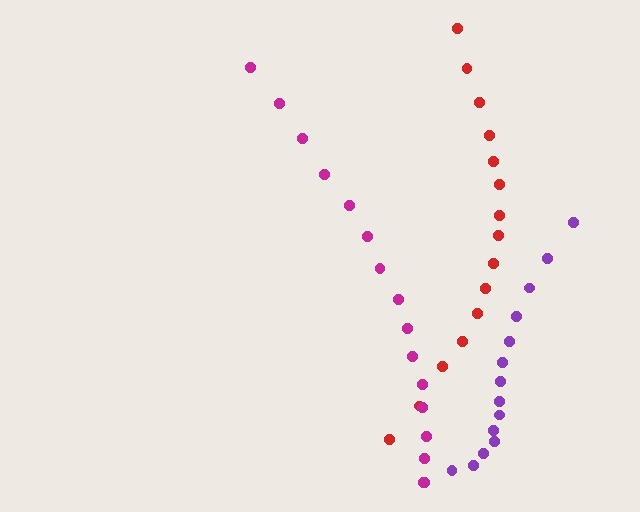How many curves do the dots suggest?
There are 3 distinct paths.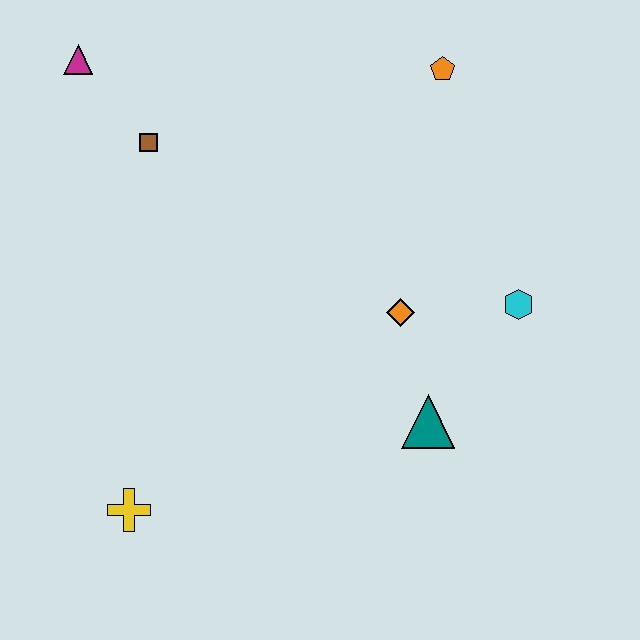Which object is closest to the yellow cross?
The teal triangle is closest to the yellow cross.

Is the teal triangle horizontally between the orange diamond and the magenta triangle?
No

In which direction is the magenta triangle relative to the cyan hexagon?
The magenta triangle is to the left of the cyan hexagon.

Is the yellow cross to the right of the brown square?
No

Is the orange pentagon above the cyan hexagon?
Yes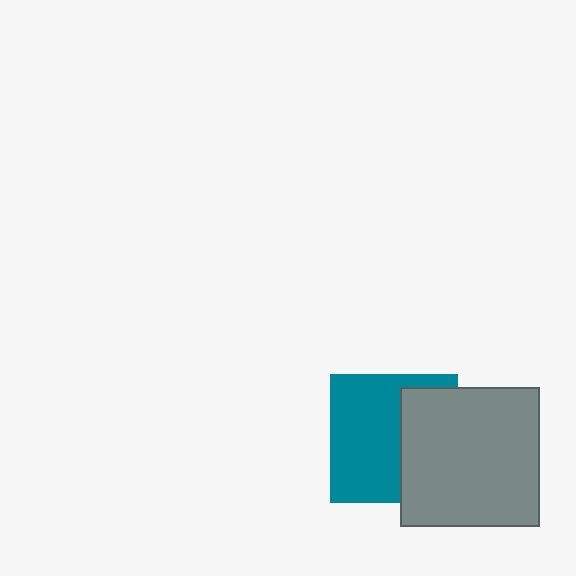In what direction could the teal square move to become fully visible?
The teal square could move left. That would shift it out from behind the gray square entirely.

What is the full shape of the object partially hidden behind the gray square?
The partially hidden object is a teal square.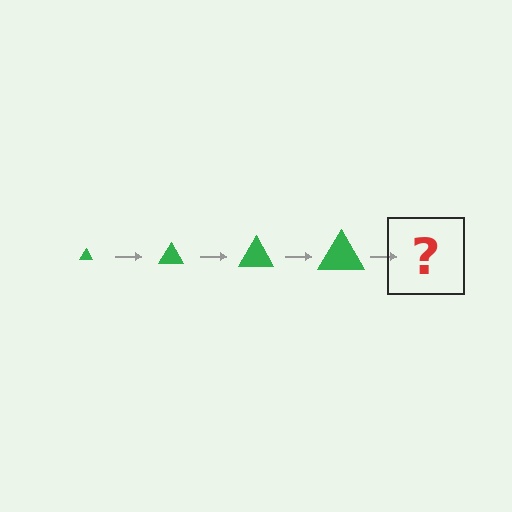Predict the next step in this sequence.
The next step is a green triangle, larger than the previous one.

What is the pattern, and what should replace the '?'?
The pattern is that the triangle gets progressively larger each step. The '?' should be a green triangle, larger than the previous one.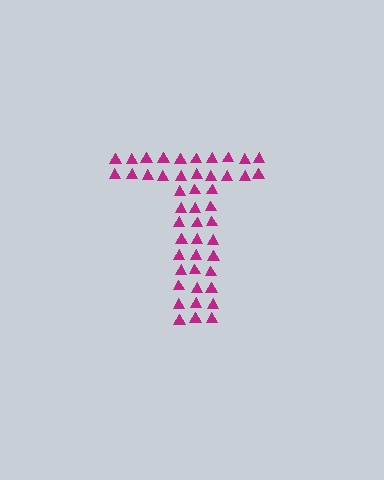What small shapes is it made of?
It is made of small triangles.